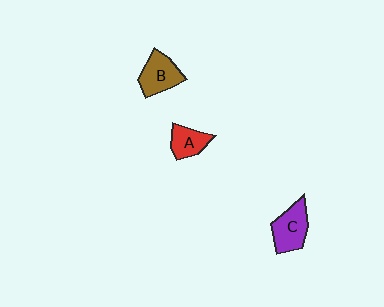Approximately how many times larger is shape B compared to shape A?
Approximately 1.4 times.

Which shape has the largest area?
Shape C (purple).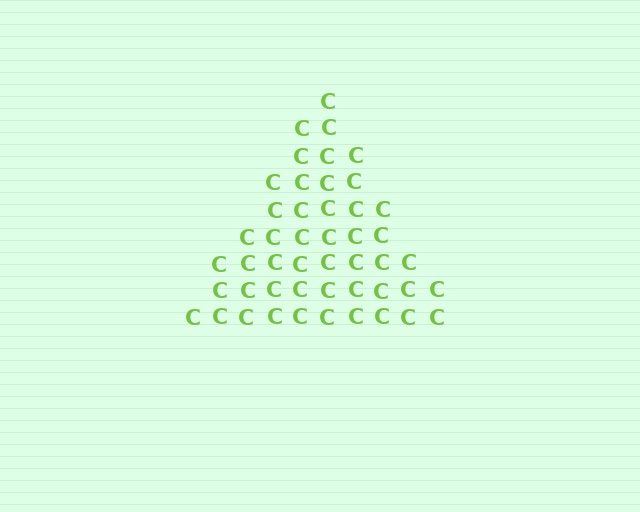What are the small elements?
The small elements are letter C's.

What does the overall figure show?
The overall figure shows a triangle.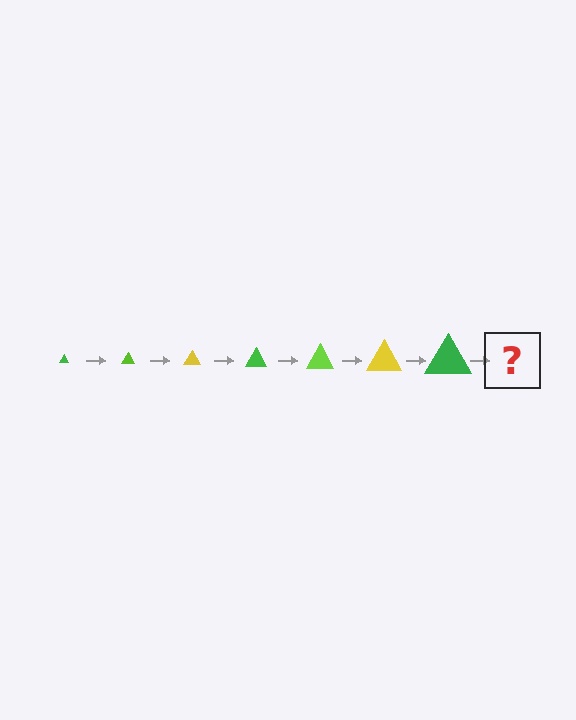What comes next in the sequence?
The next element should be a lime triangle, larger than the previous one.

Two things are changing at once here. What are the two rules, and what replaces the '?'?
The two rules are that the triangle grows larger each step and the color cycles through green, lime, and yellow. The '?' should be a lime triangle, larger than the previous one.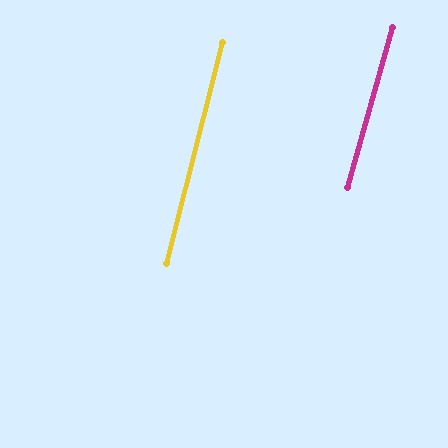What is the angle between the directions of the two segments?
Approximately 2 degrees.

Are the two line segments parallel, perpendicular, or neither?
Parallel — their directions differ by only 1.8°.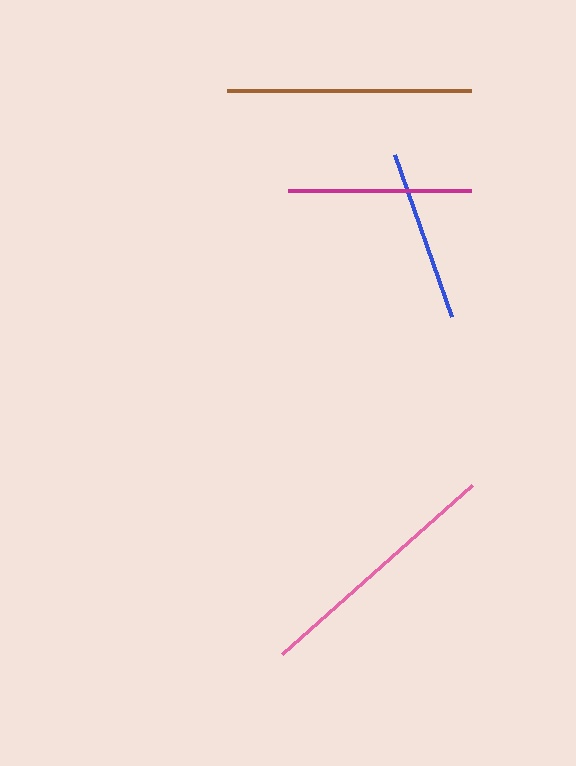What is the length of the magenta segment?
The magenta segment is approximately 183 pixels long.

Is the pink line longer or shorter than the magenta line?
The pink line is longer than the magenta line.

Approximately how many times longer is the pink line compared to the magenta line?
The pink line is approximately 1.4 times the length of the magenta line.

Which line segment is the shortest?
The blue line is the shortest at approximately 173 pixels.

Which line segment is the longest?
The pink line is the longest at approximately 254 pixels.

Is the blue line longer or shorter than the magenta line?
The magenta line is longer than the blue line.